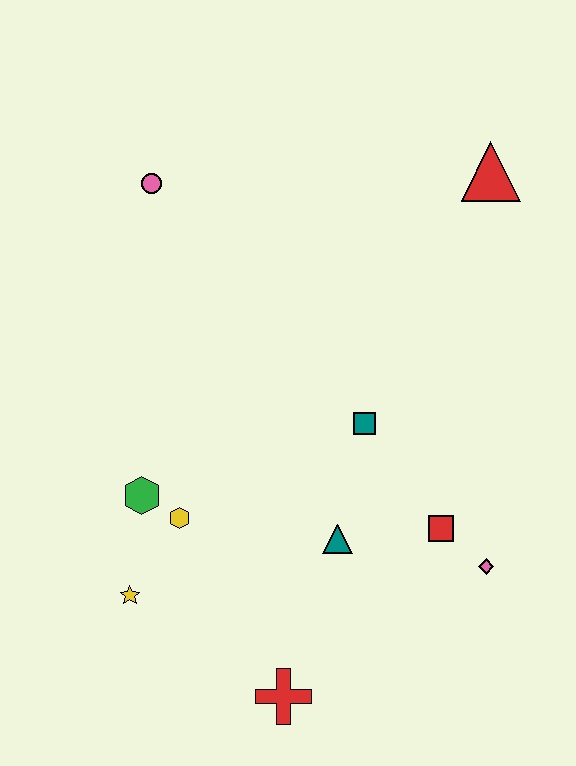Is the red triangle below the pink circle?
No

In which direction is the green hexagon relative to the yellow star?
The green hexagon is above the yellow star.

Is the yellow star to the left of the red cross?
Yes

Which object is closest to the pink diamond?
The red square is closest to the pink diamond.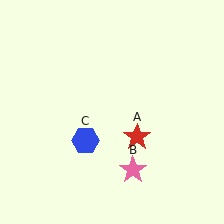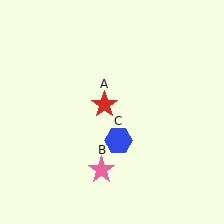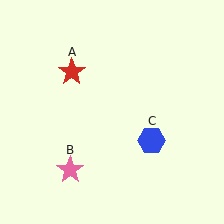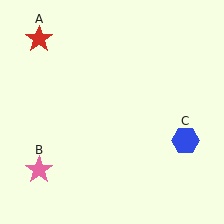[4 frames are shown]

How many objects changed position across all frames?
3 objects changed position: red star (object A), pink star (object B), blue hexagon (object C).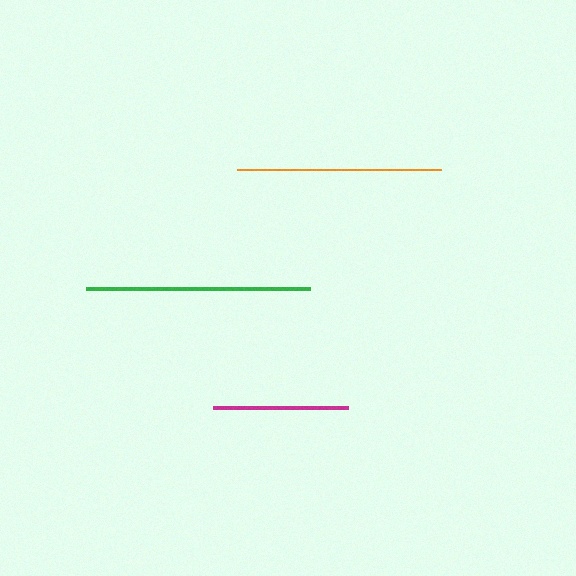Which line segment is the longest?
The green line is the longest at approximately 224 pixels.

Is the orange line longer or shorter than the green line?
The green line is longer than the orange line.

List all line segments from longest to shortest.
From longest to shortest: green, orange, magenta.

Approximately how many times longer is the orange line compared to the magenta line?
The orange line is approximately 1.5 times the length of the magenta line.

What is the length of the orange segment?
The orange segment is approximately 203 pixels long.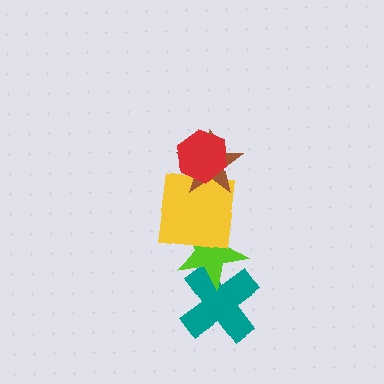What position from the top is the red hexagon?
The red hexagon is 1st from the top.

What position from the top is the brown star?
The brown star is 2nd from the top.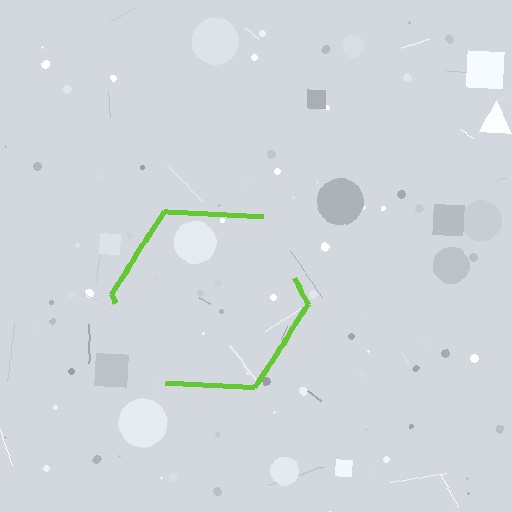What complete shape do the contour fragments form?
The contour fragments form a hexagon.